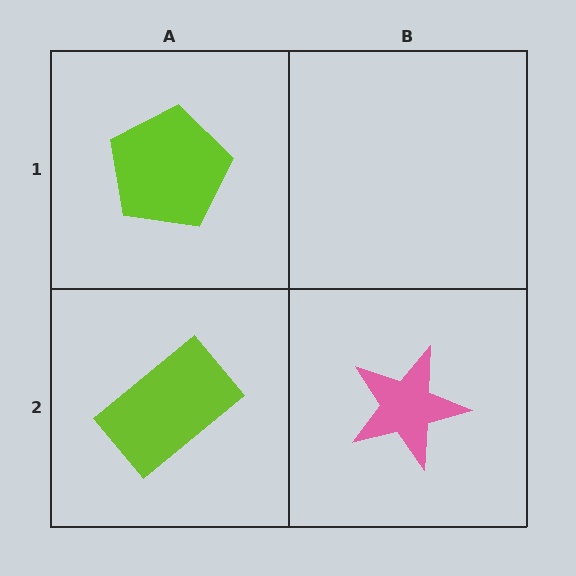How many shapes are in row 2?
2 shapes.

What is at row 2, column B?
A pink star.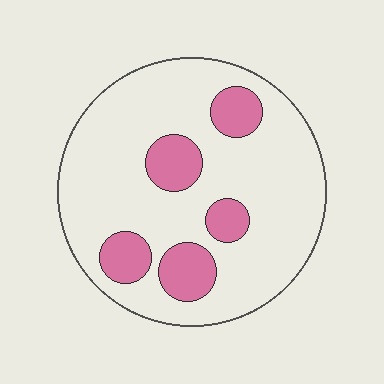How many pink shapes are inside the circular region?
5.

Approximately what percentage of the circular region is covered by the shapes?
Approximately 20%.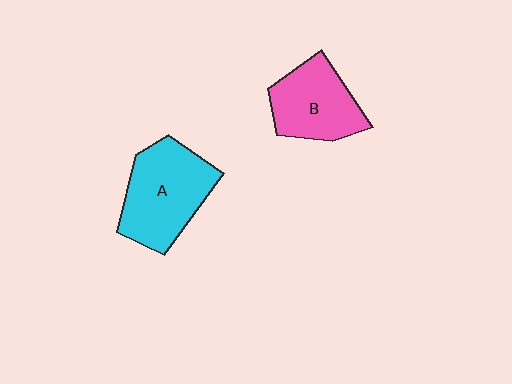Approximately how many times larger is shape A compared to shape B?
Approximately 1.3 times.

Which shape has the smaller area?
Shape B (pink).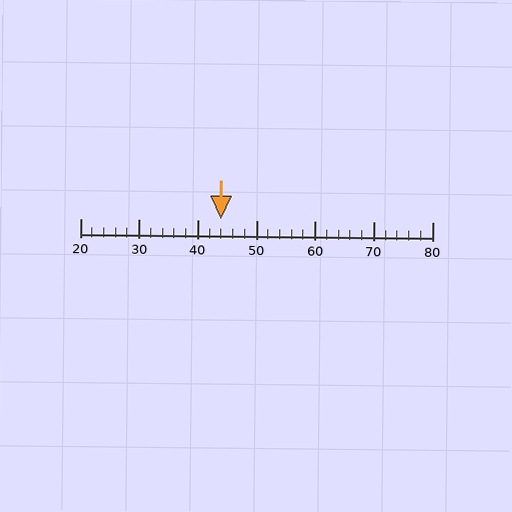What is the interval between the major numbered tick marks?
The major tick marks are spaced 10 units apart.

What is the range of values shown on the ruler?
The ruler shows values from 20 to 80.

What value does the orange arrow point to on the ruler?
The orange arrow points to approximately 44.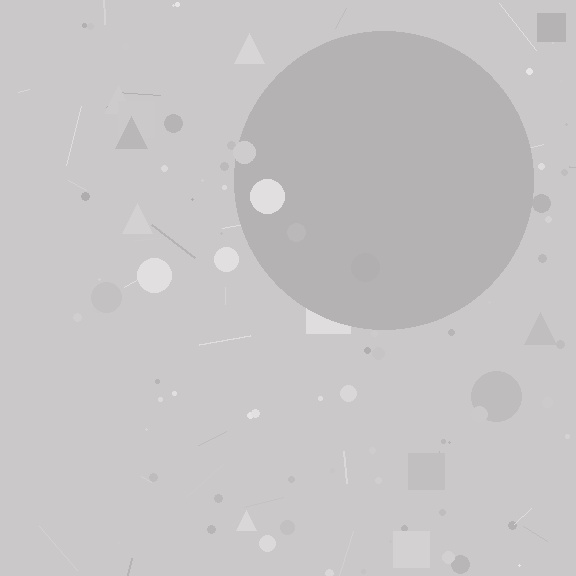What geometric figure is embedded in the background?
A circle is embedded in the background.